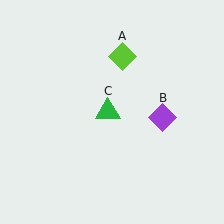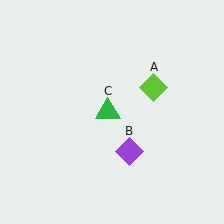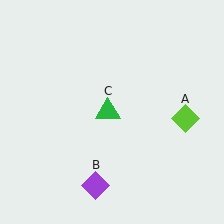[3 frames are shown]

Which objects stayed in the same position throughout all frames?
Green triangle (object C) remained stationary.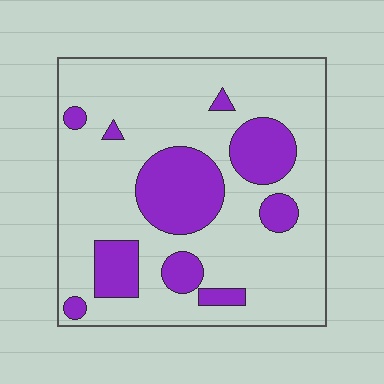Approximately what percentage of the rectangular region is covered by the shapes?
Approximately 25%.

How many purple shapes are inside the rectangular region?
10.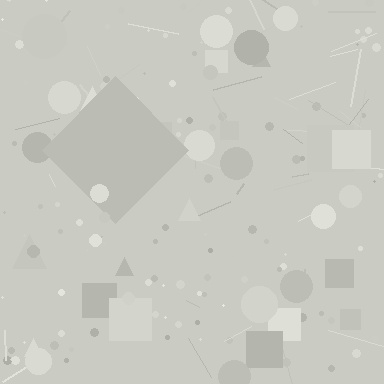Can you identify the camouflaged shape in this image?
The camouflaged shape is a diamond.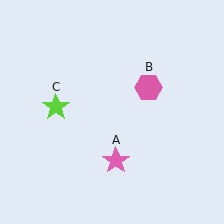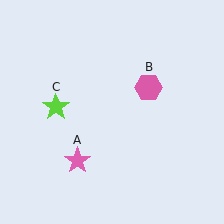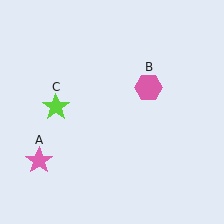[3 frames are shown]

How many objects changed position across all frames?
1 object changed position: pink star (object A).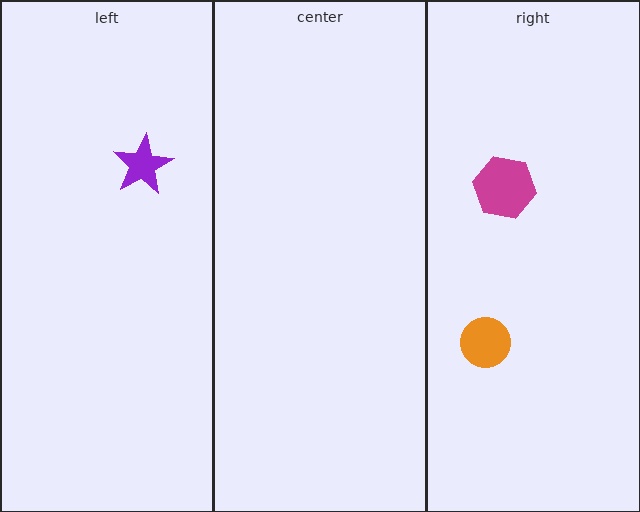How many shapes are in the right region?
2.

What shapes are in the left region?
The purple star.